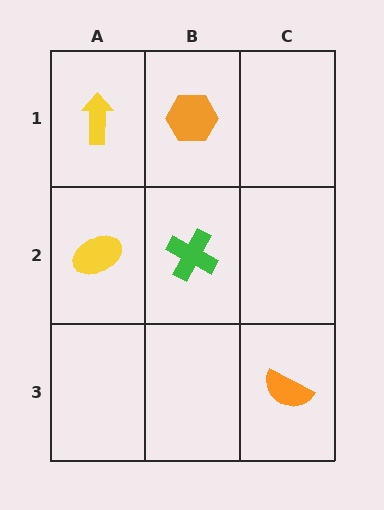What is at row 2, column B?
A green cross.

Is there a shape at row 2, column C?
No, that cell is empty.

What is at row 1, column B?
An orange hexagon.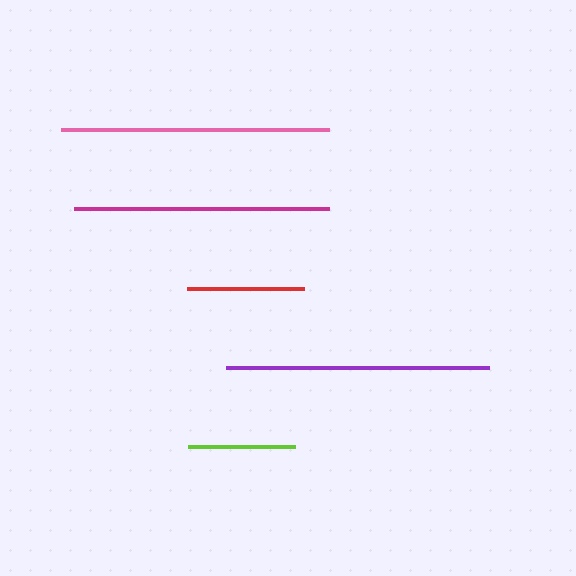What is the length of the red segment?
The red segment is approximately 117 pixels long.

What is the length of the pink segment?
The pink segment is approximately 269 pixels long.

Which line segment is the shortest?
The lime line is the shortest at approximately 107 pixels.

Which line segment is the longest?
The pink line is the longest at approximately 269 pixels.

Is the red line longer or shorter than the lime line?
The red line is longer than the lime line.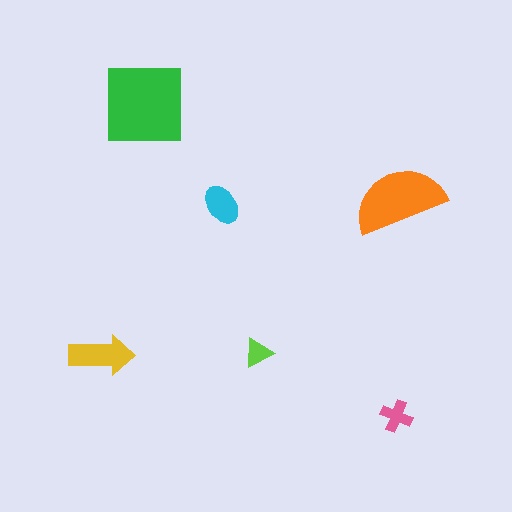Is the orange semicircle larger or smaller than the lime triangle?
Larger.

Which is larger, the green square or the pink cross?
The green square.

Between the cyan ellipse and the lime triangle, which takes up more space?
The cyan ellipse.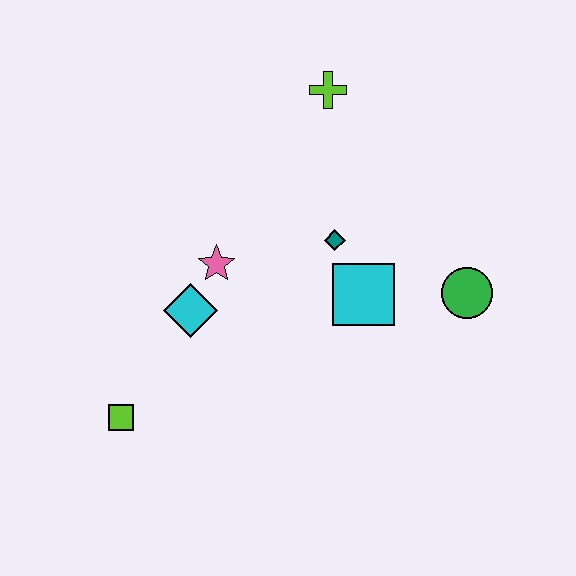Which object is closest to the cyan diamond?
The pink star is closest to the cyan diamond.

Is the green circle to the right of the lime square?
Yes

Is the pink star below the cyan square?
No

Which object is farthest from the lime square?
The lime cross is farthest from the lime square.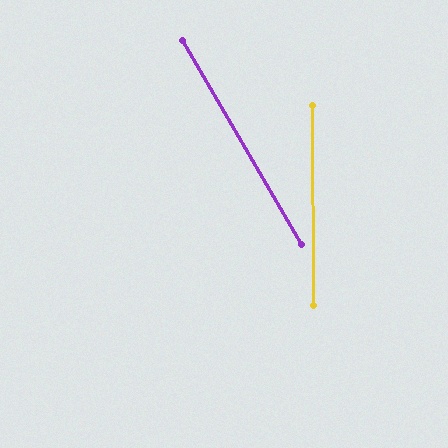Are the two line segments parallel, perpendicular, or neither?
Neither parallel nor perpendicular — they differ by about 30°.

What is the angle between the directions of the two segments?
Approximately 30 degrees.